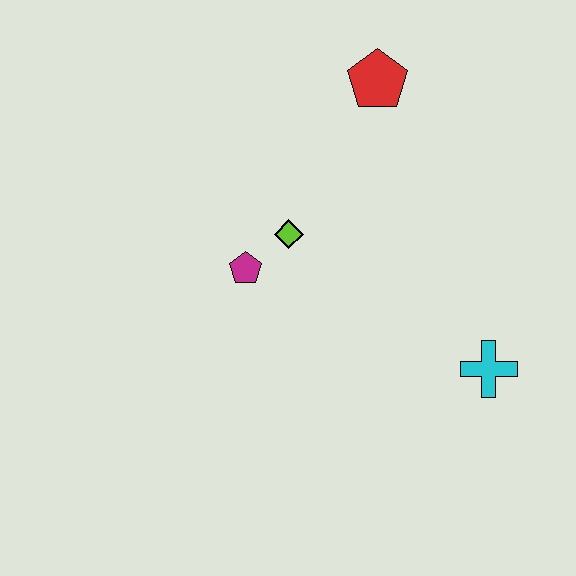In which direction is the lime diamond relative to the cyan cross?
The lime diamond is to the left of the cyan cross.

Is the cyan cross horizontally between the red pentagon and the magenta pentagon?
No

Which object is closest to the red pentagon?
The lime diamond is closest to the red pentagon.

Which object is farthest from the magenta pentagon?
The cyan cross is farthest from the magenta pentagon.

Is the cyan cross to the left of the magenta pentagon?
No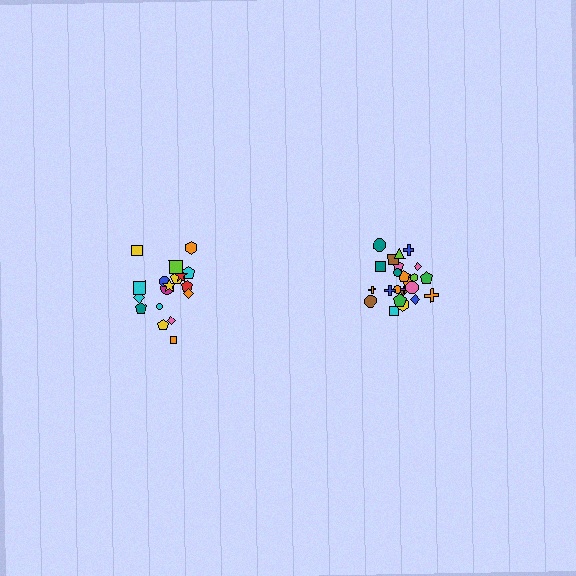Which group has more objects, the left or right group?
The right group.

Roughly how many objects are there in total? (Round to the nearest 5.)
Roughly 45 objects in total.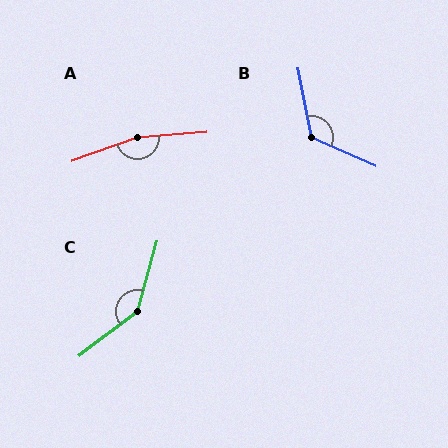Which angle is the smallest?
B, at approximately 125 degrees.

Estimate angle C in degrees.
Approximately 143 degrees.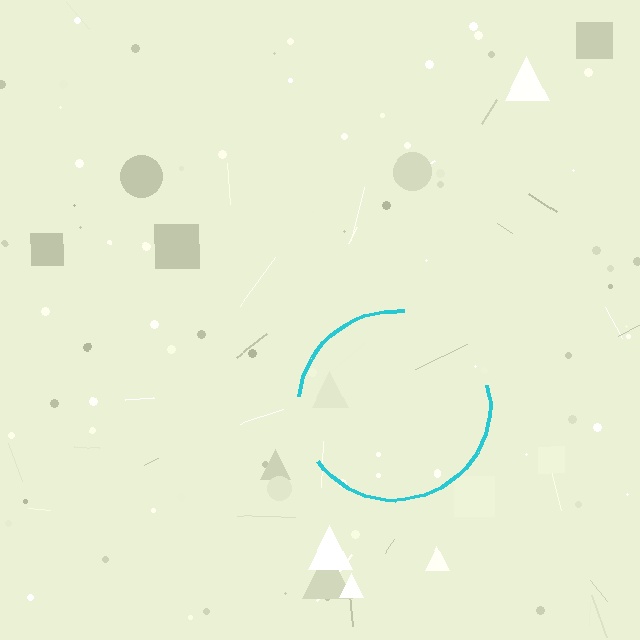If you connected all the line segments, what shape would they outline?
They would outline a circle.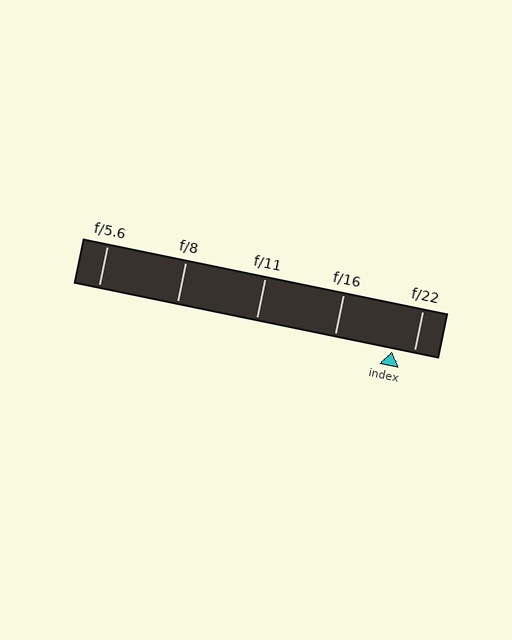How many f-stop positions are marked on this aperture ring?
There are 5 f-stop positions marked.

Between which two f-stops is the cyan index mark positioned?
The index mark is between f/16 and f/22.